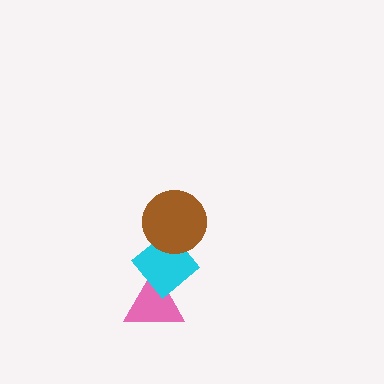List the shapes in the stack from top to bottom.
From top to bottom: the brown circle, the cyan diamond, the pink triangle.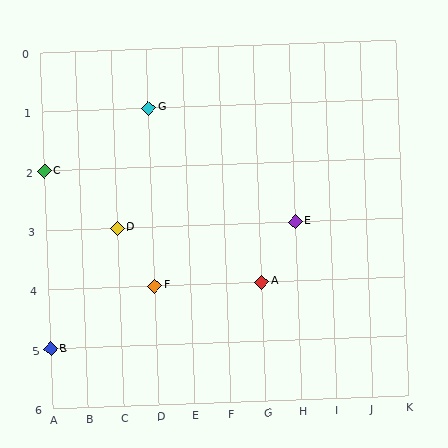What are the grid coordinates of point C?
Point C is at grid coordinates (A, 2).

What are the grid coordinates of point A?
Point A is at grid coordinates (G, 4).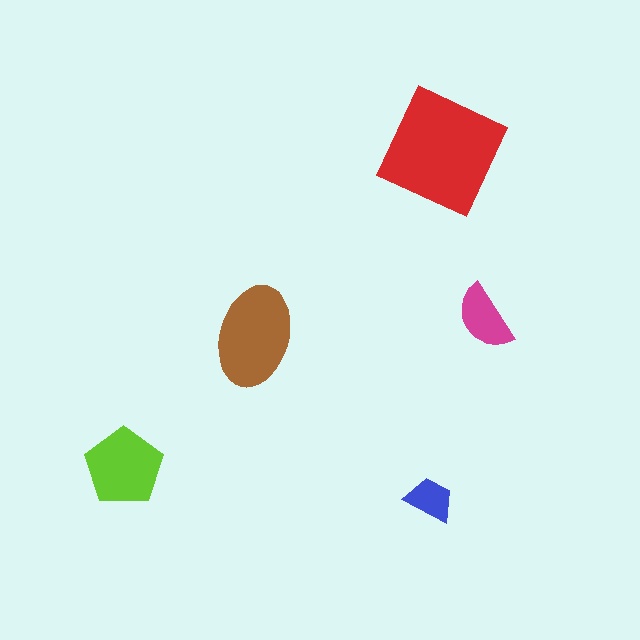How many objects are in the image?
There are 5 objects in the image.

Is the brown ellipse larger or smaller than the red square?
Smaller.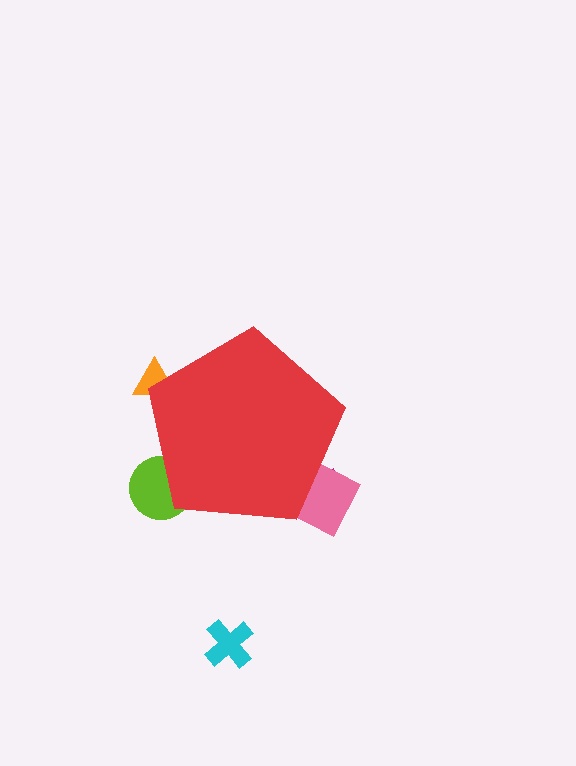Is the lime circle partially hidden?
Yes, the lime circle is partially hidden behind the red pentagon.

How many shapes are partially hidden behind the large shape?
4 shapes are partially hidden.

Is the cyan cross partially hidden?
No, the cyan cross is fully visible.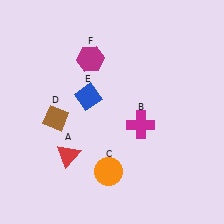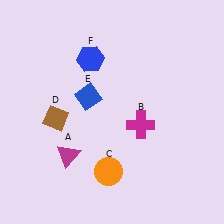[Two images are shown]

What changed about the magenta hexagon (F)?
In Image 1, F is magenta. In Image 2, it changed to blue.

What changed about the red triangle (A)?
In Image 1, A is red. In Image 2, it changed to magenta.